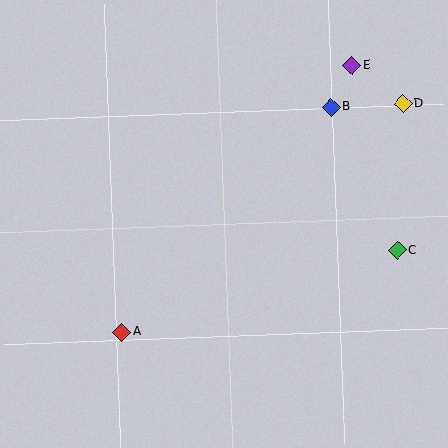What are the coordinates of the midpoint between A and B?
The midpoint between A and B is at (227, 220).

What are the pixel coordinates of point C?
Point C is at (397, 250).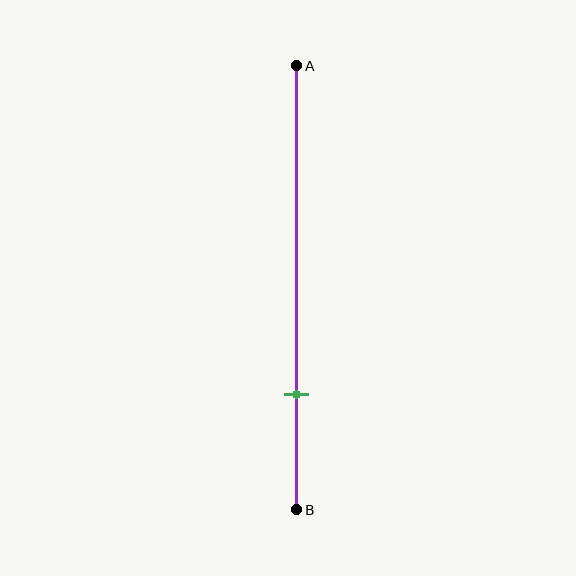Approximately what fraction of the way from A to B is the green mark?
The green mark is approximately 75% of the way from A to B.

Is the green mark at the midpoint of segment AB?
No, the mark is at about 75% from A, not at the 50% midpoint.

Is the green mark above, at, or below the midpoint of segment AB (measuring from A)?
The green mark is below the midpoint of segment AB.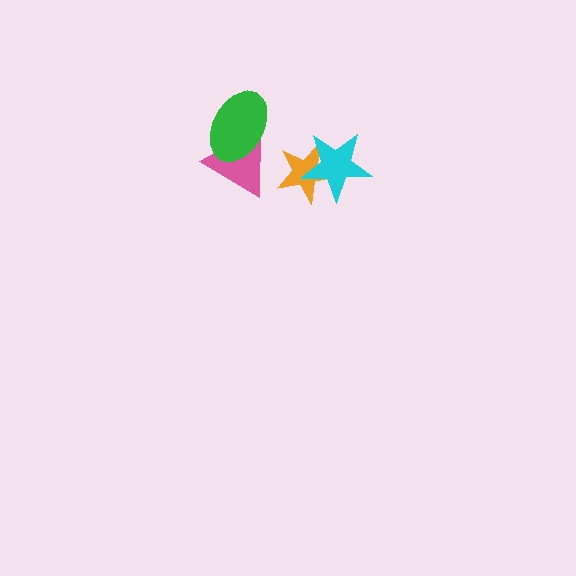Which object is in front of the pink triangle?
The green ellipse is in front of the pink triangle.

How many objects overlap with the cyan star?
1 object overlaps with the cyan star.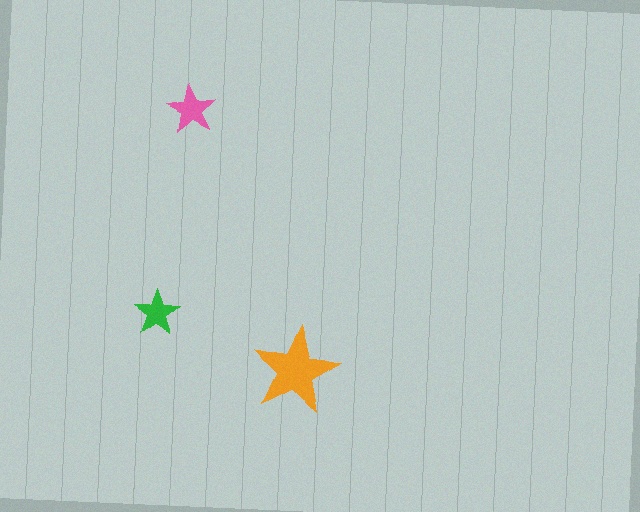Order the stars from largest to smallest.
the orange one, the pink one, the green one.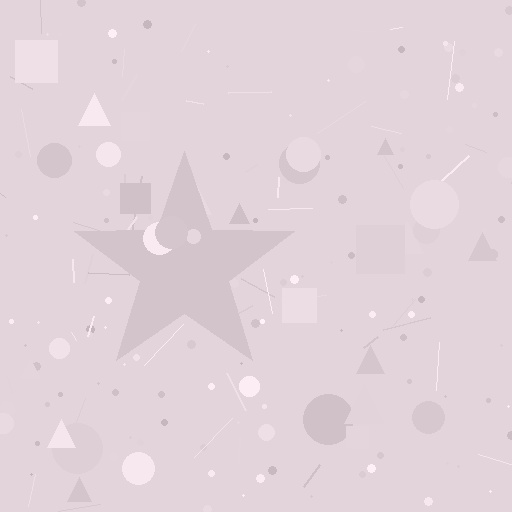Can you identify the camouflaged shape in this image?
The camouflaged shape is a star.